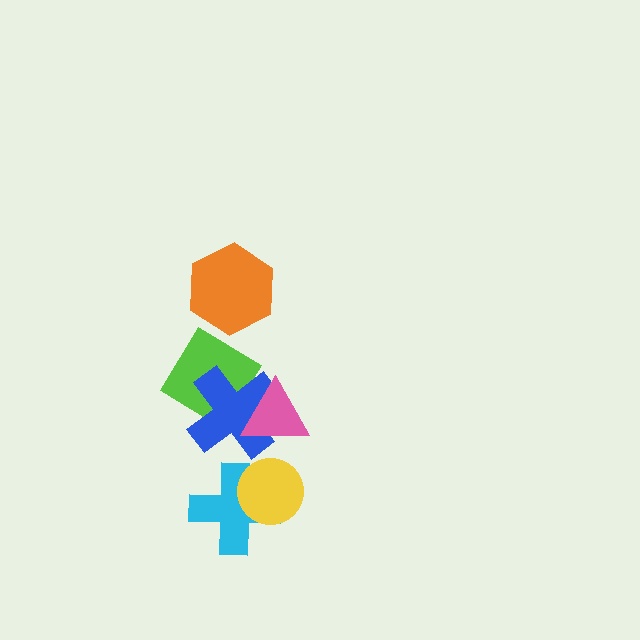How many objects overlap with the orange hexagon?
0 objects overlap with the orange hexagon.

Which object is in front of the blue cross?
The pink triangle is in front of the blue cross.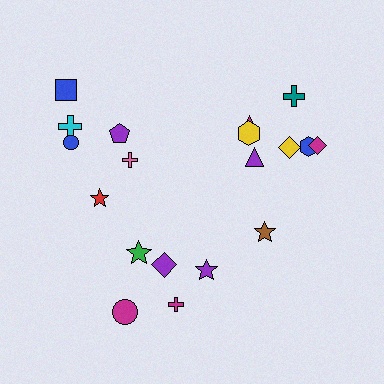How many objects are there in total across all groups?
There are 19 objects.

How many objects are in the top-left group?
There are 6 objects.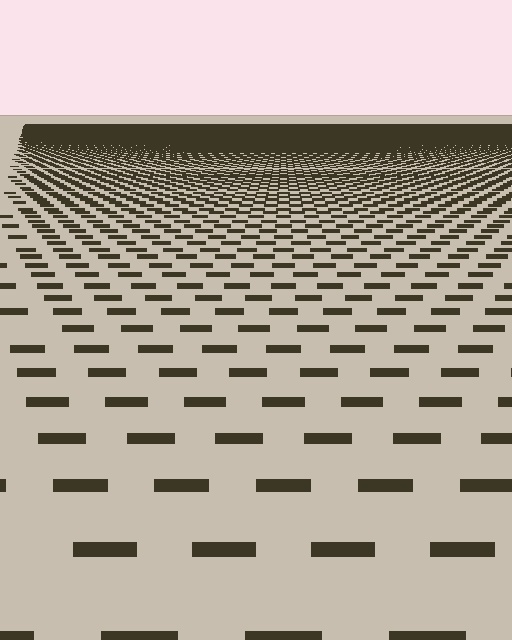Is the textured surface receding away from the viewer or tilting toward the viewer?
The surface is receding away from the viewer. Texture elements get smaller and denser toward the top.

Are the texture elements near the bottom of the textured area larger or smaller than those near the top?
Larger. Near the bottom, elements are closer to the viewer and appear at a bigger on-screen size.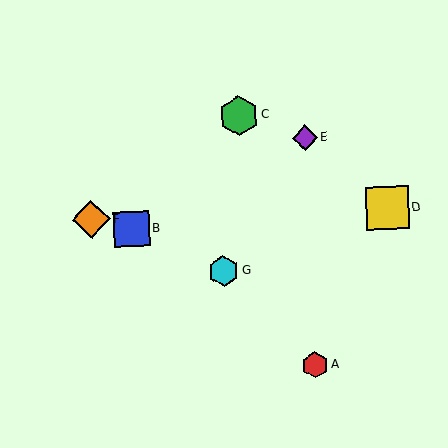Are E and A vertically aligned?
Yes, both are at x≈305.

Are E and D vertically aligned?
No, E is at x≈305 and D is at x≈387.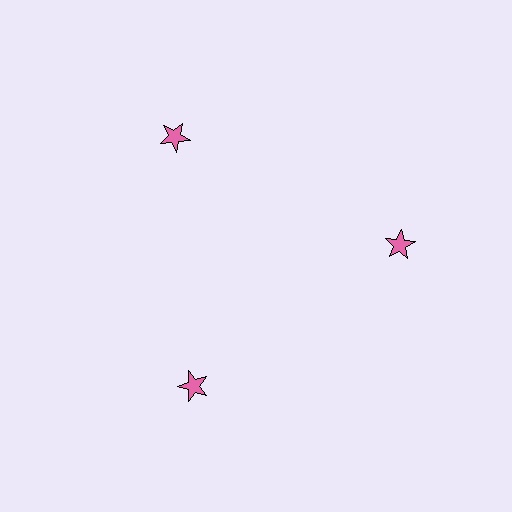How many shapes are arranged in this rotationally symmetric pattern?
There are 3 shapes, arranged in 3 groups of 1.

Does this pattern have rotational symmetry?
Yes, this pattern has 3-fold rotational symmetry. It looks the same after rotating 120 degrees around the center.